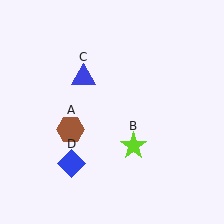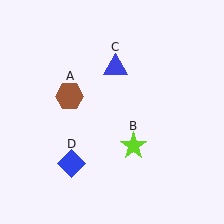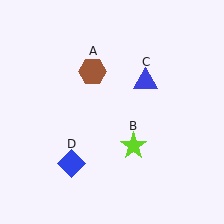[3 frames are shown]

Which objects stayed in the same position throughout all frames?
Lime star (object B) and blue diamond (object D) remained stationary.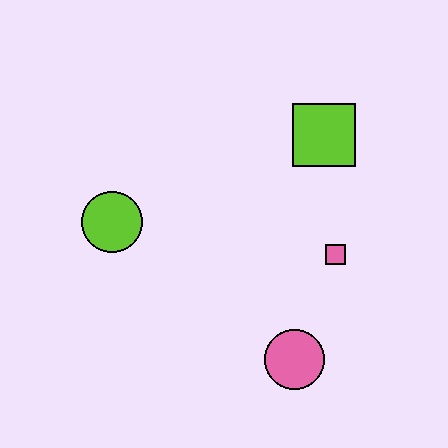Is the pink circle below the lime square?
Yes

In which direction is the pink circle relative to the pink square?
The pink circle is below the pink square.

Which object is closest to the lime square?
The pink square is closest to the lime square.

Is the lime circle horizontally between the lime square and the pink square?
No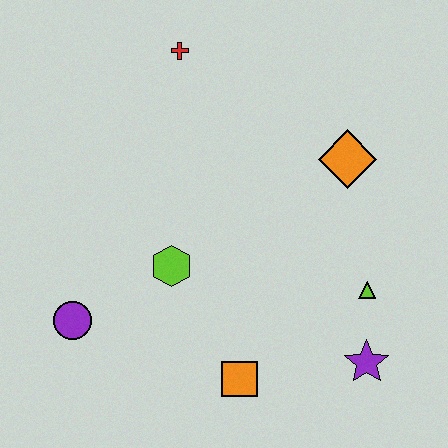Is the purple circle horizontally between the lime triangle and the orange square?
No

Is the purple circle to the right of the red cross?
No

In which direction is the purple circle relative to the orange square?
The purple circle is to the left of the orange square.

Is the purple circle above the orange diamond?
No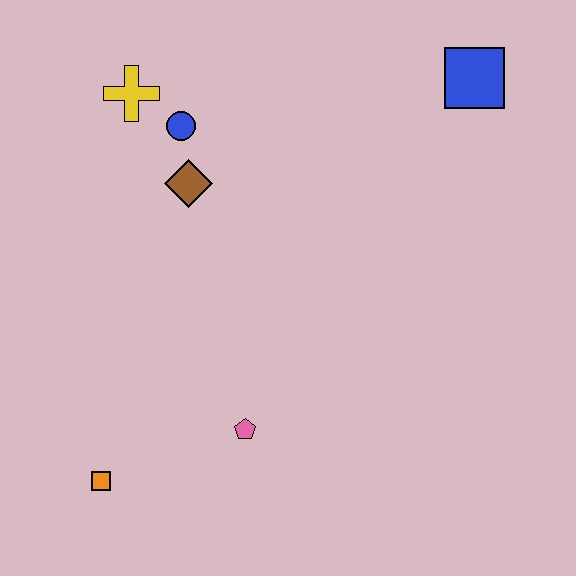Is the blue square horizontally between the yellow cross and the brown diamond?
No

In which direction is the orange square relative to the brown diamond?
The orange square is below the brown diamond.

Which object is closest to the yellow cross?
The blue circle is closest to the yellow cross.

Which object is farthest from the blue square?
The orange square is farthest from the blue square.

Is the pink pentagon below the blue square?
Yes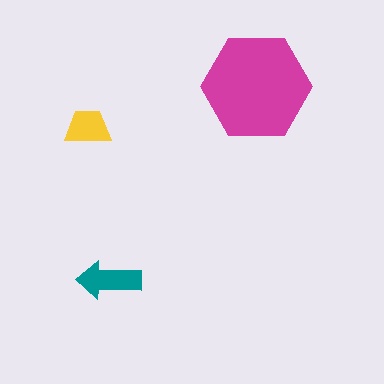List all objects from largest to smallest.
The magenta hexagon, the teal arrow, the yellow trapezoid.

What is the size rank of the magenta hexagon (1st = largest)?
1st.